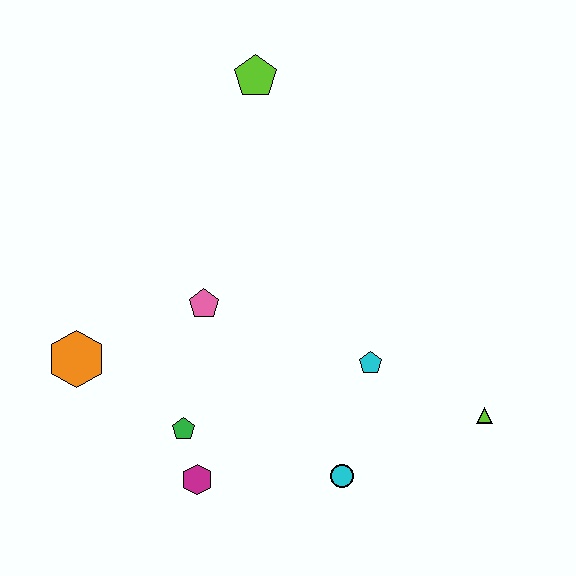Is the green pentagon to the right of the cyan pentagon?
No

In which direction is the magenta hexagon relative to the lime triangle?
The magenta hexagon is to the left of the lime triangle.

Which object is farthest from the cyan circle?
The lime pentagon is farthest from the cyan circle.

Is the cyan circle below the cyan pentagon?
Yes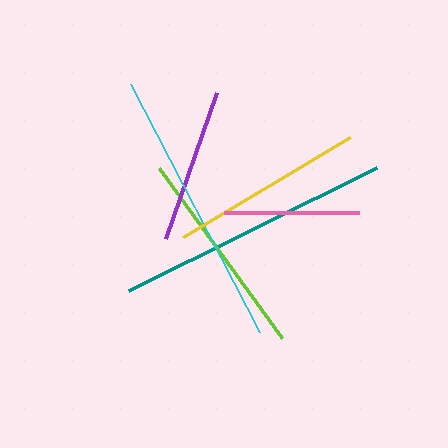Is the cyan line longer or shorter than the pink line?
The cyan line is longer than the pink line.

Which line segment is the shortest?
The pink line is the shortest at approximately 135 pixels.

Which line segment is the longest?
The cyan line is the longest at approximately 279 pixels.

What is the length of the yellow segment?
The yellow segment is approximately 195 pixels long.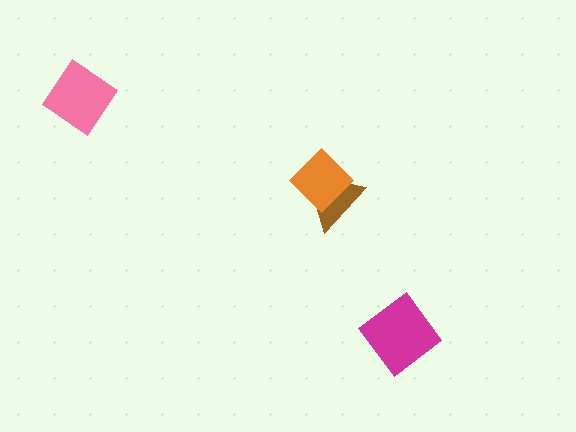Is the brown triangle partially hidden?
Yes, it is partially covered by another shape.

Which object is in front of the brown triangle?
The orange diamond is in front of the brown triangle.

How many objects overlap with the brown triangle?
1 object overlaps with the brown triangle.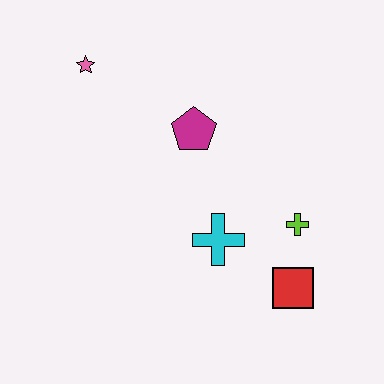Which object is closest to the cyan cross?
The lime cross is closest to the cyan cross.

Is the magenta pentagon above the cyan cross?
Yes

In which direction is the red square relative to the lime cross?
The red square is below the lime cross.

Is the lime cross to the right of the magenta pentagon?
Yes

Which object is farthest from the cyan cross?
The pink star is farthest from the cyan cross.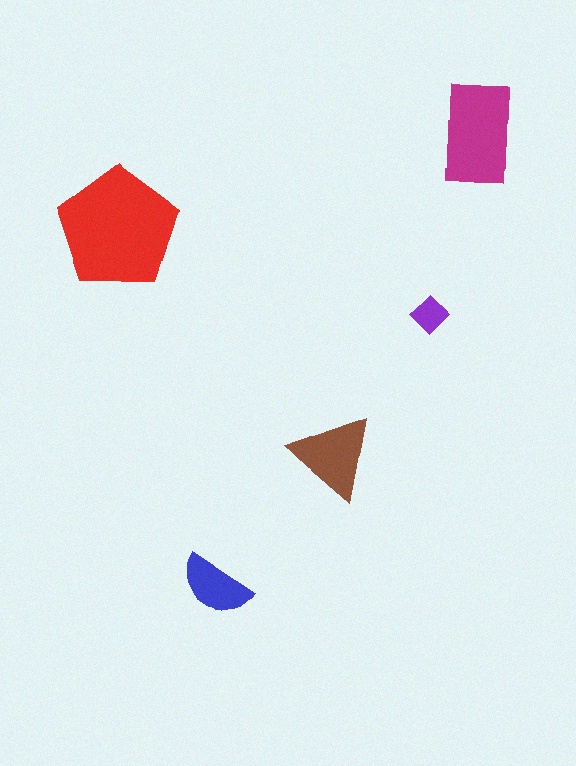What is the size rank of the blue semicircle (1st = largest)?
4th.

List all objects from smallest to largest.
The purple diamond, the blue semicircle, the brown triangle, the magenta rectangle, the red pentagon.